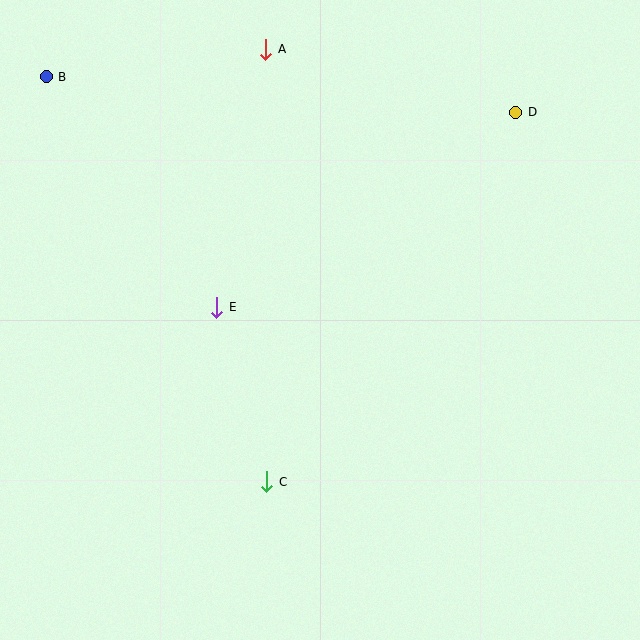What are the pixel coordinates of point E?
Point E is at (217, 307).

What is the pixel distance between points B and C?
The distance between B and C is 462 pixels.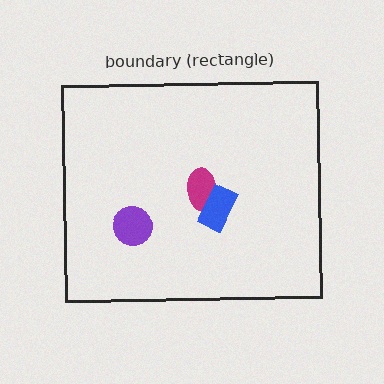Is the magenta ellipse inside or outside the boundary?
Inside.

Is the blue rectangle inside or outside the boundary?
Inside.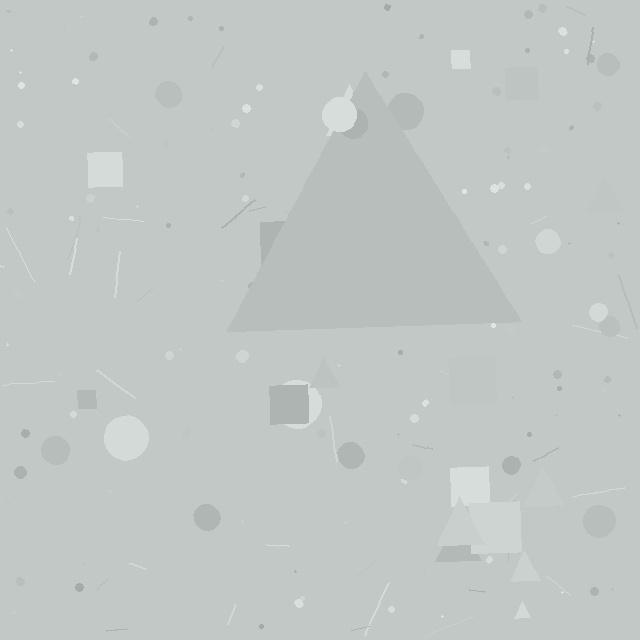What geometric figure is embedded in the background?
A triangle is embedded in the background.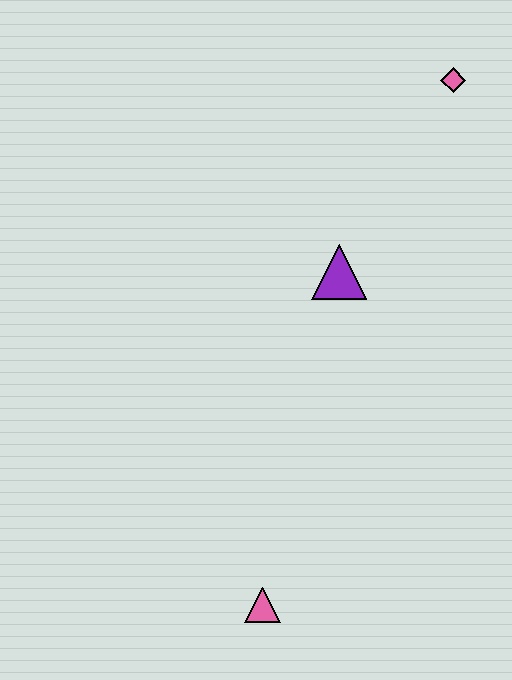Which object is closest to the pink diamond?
The purple triangle is closest to the pink diamond.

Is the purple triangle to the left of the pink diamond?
Yes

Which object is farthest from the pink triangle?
The pink diamond is farthest from the pink triangle.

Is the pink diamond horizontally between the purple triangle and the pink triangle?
No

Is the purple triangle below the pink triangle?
No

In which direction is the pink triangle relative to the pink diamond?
The pink triangle is below the pink diamond.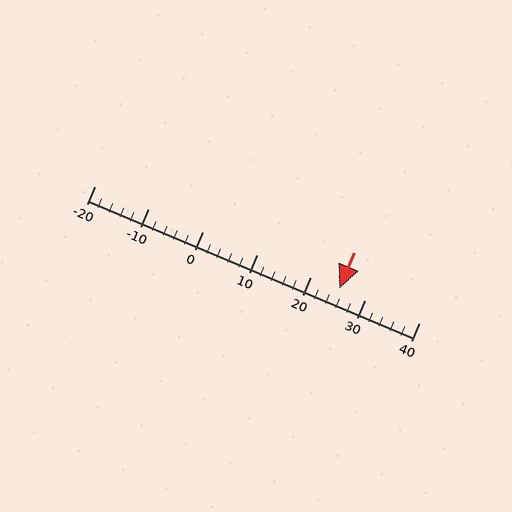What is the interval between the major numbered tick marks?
The major tick marks are spaced 10 units apart.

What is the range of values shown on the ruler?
The ruler shows values from -20 to 40.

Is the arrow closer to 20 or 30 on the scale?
The arrow is closer to 30.